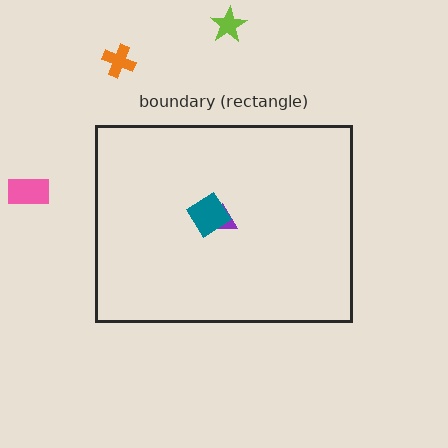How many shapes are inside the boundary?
2 inside, 3 outside.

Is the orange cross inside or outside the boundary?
Outside.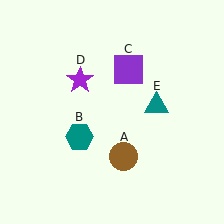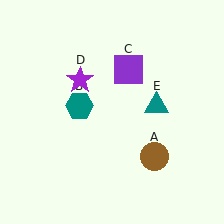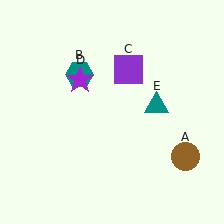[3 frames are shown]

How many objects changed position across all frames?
2 objects changed position: brown circle (object A), teal hexagon (object B).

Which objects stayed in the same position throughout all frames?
Purple square (object C) and purple star (object D) and teal triangle (object E) remained stationary.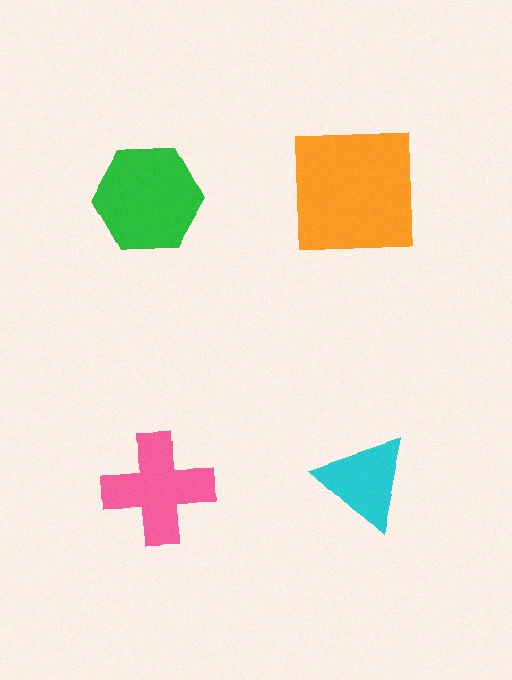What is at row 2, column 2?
A cyan triangle.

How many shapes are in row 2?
2 shapes.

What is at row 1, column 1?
A green hexagon.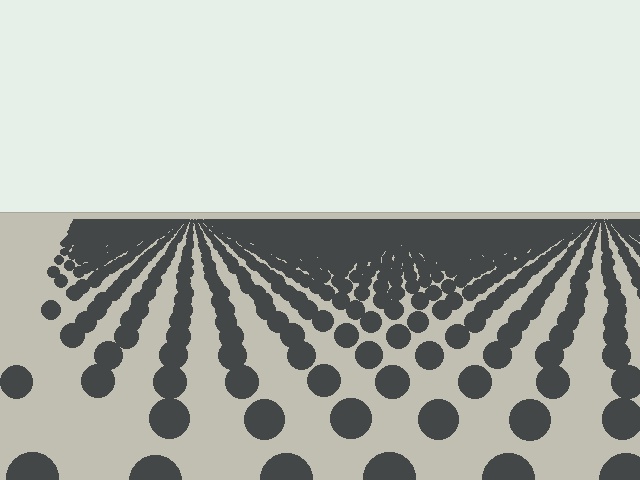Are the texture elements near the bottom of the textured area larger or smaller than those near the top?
Larger. Near the bottom, elements are closer to the viewer and appear at a bigger on-screen size.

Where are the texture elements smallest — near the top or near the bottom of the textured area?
Near the top.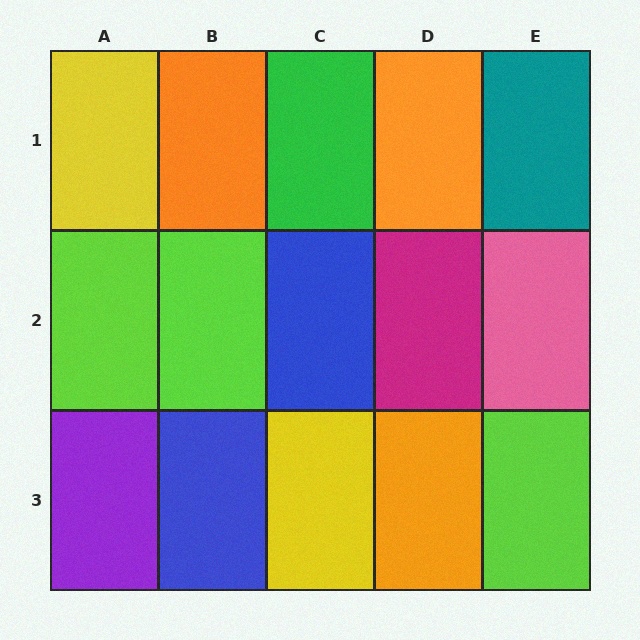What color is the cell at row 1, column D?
Orange.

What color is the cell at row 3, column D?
Orange.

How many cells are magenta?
1 cell is magenta.